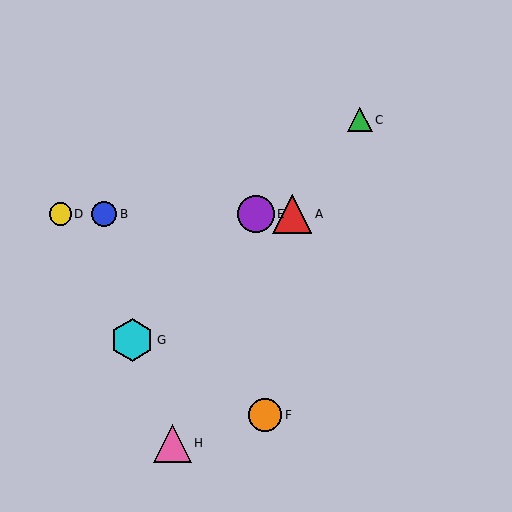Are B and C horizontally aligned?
No, B is at y≈214 and C is at y≈120.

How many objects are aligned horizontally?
4 objects (A, B, D, E) are aligned horizontally.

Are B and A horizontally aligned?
Yes, both are at y≈214.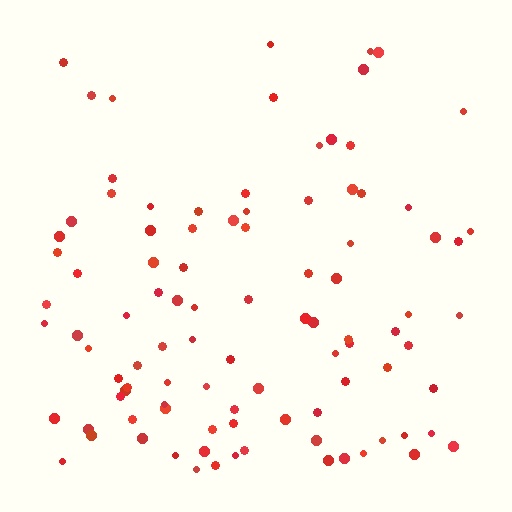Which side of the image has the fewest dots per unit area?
The top.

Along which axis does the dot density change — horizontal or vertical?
Vertical.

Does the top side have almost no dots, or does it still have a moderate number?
Still a moderate number, just noticeably fewer than the bottom.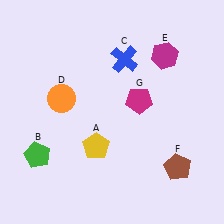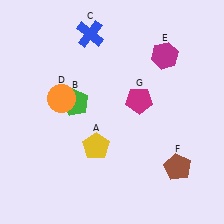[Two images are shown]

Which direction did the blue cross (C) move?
The blue cross (C) moved left.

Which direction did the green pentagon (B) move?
The green pentagon (B) moved up.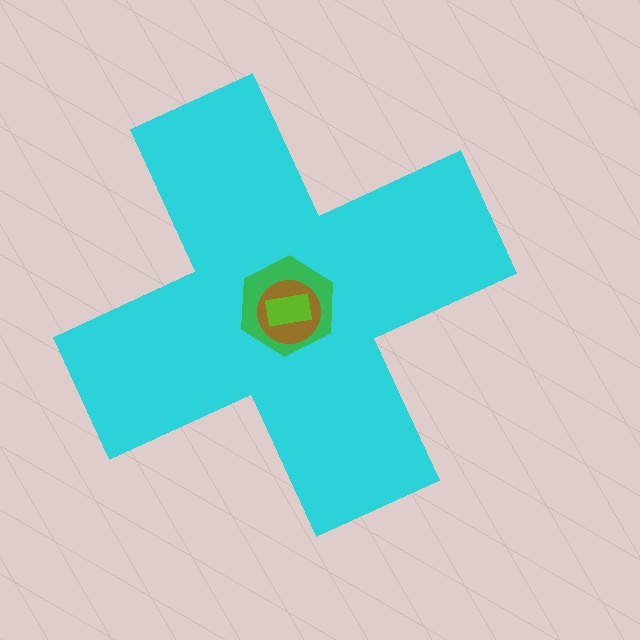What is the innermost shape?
The lime rectangle.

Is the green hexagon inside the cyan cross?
Yes.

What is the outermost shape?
The cyan cross.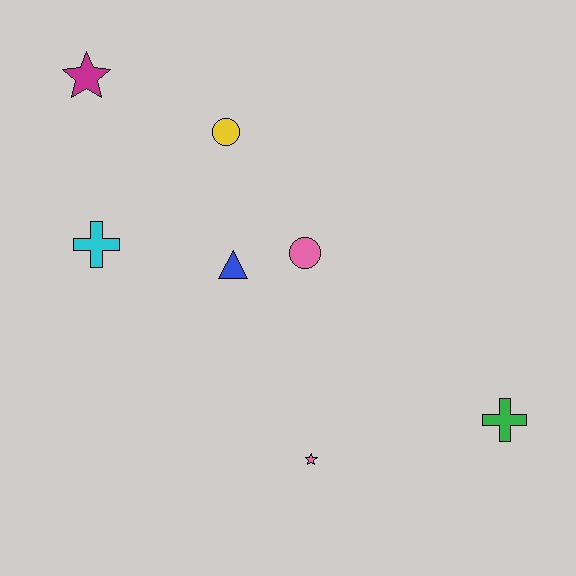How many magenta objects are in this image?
There is 1 magenta object.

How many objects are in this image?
There are 7 objects.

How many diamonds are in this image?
There are no diamonds.